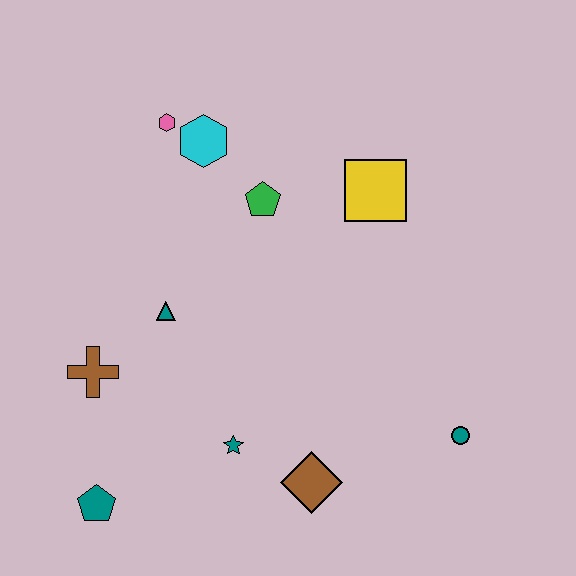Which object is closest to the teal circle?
The brown diamond is closest to the teal circle.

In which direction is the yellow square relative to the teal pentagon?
The yellow square is above the teal pentagon.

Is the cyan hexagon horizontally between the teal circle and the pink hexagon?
Yes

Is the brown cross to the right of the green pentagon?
No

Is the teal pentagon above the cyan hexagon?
No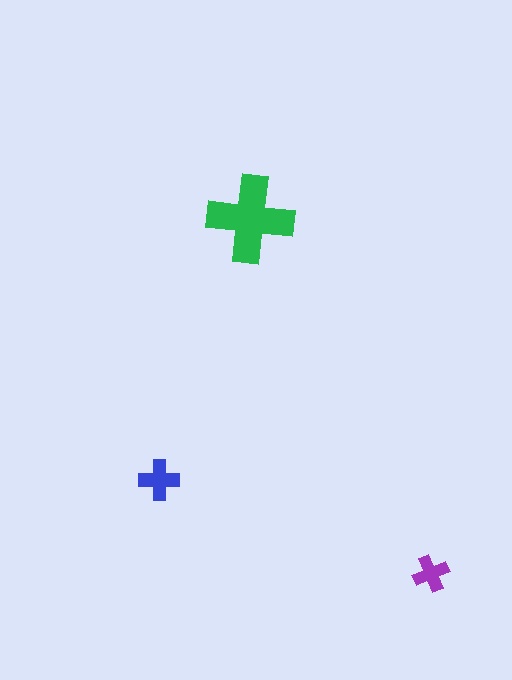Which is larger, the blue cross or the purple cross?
The blue one.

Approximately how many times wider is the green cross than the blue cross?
About 2 times wider.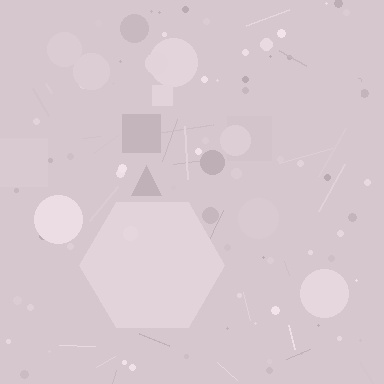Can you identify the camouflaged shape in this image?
The camouflaged shape is a hexagon.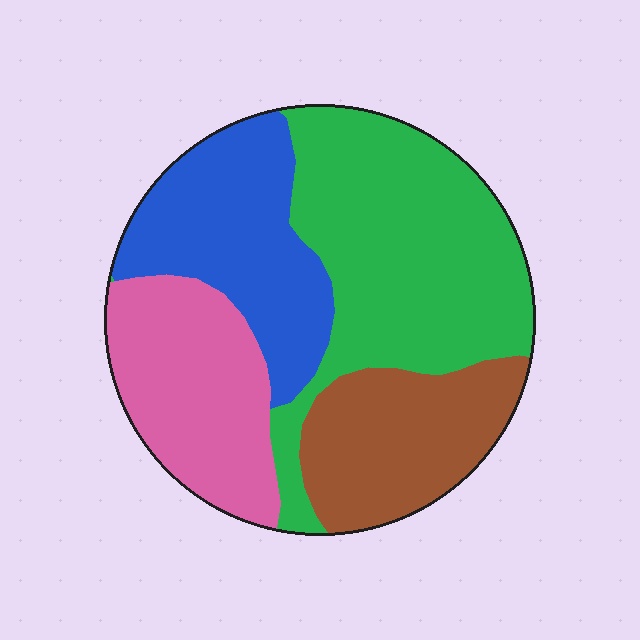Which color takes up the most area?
Green, at roughly 35%.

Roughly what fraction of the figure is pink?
Pink covers 21% of the figure.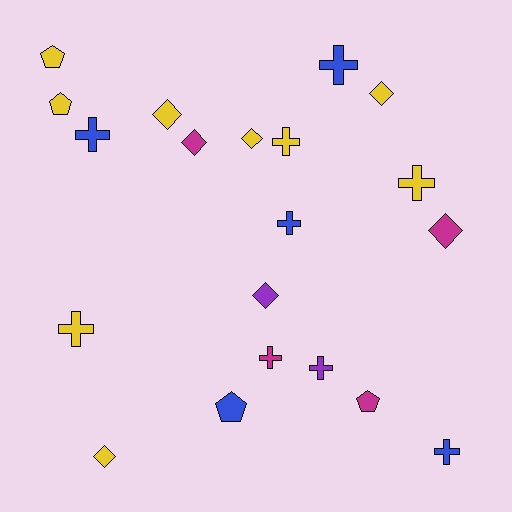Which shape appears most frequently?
Cross, with 9 objects.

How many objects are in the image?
There are 20 objects.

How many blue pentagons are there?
There is 1 blue pentagon.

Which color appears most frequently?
Yellow, with 9 objects.